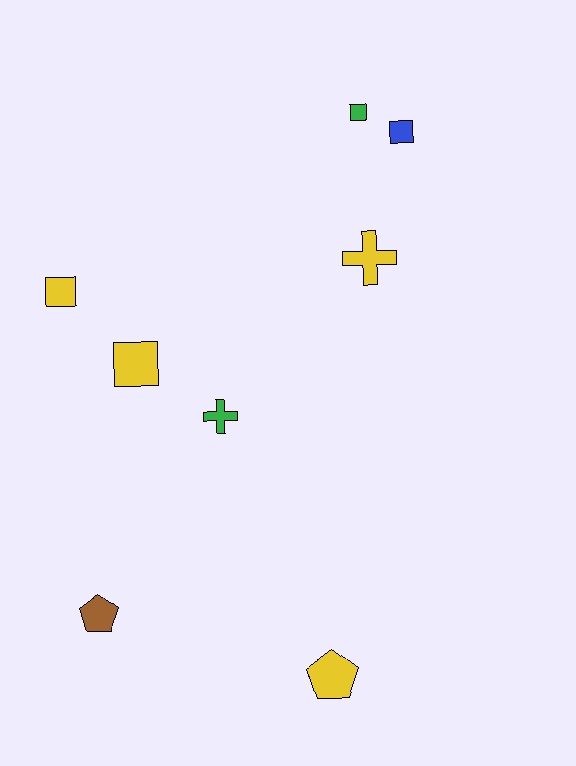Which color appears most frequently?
Yellow, with 4 objects.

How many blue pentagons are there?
There are no blue pentagons.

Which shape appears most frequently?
Square, with 4 objects.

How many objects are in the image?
There are 8 objects.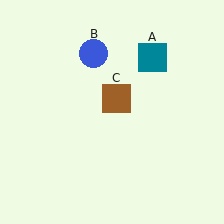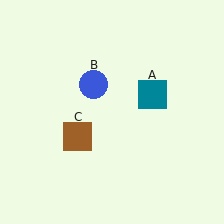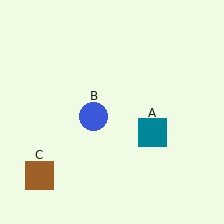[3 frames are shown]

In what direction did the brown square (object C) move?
The brown square (object C) moved down and to the left.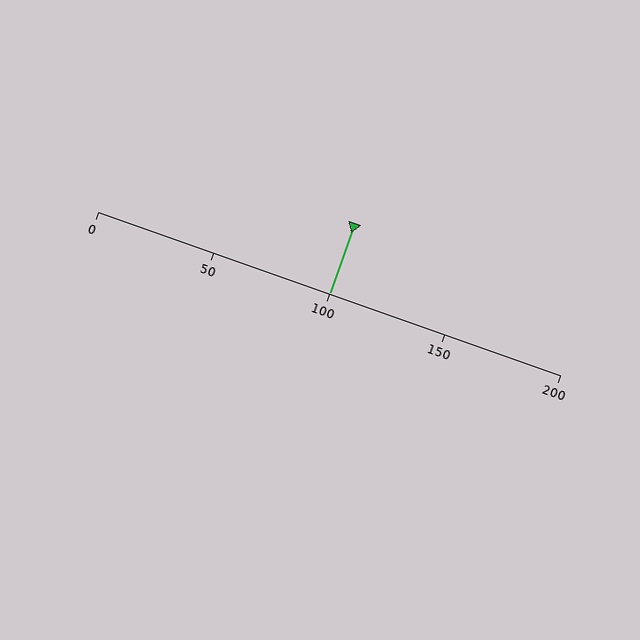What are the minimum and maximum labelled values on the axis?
The axis runs from 0 to 200.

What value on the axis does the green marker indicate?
The marker indicates approximately 100.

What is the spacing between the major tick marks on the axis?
The major ticks are spaced 50 apart.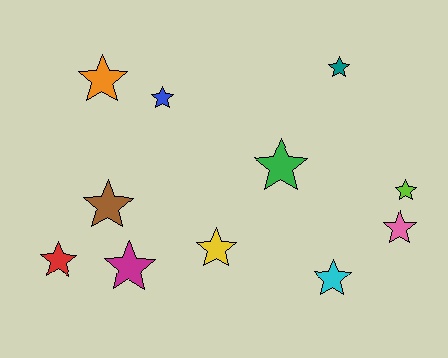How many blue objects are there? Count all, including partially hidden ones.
There is 1 blue object.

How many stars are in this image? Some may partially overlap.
There are 11 stars.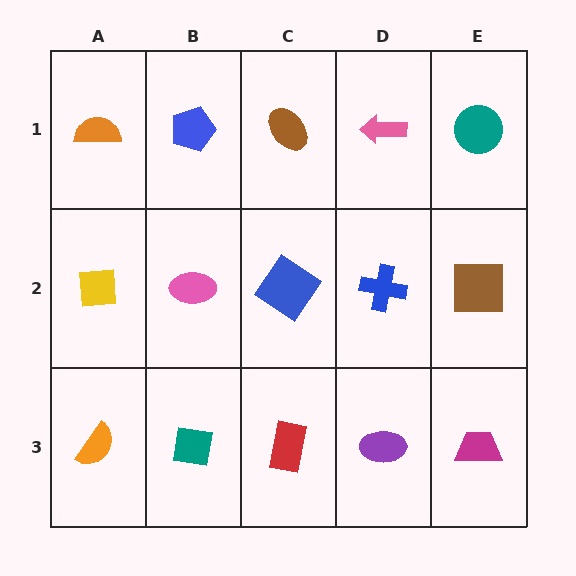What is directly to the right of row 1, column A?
A blue pentagon.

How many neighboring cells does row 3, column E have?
2.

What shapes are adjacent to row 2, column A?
An orange semicircle (row 1, column A), an orange semicircle (row 3, column A), a pink ellipse (row 2, column B).